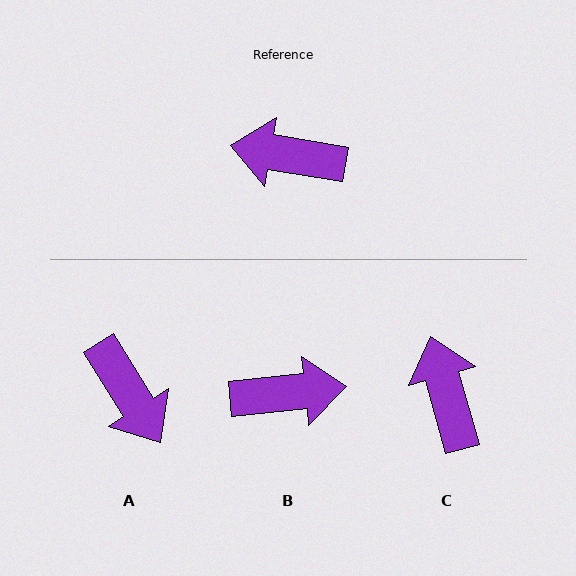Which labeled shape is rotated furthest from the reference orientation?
B, about 165 degrees away.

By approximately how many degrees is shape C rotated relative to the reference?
Approximately 65 degrees clockwise.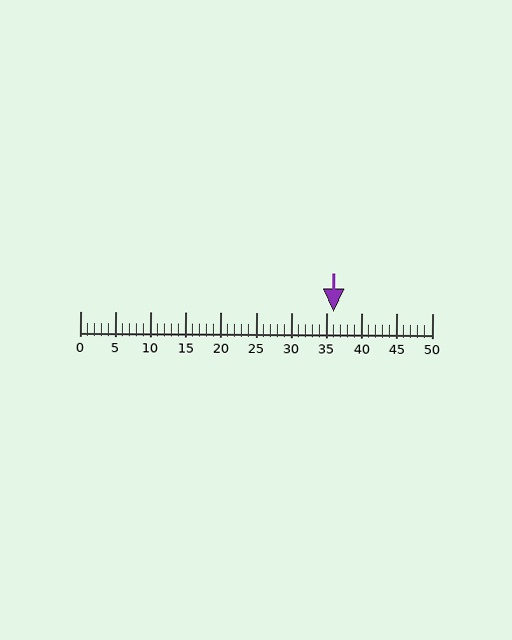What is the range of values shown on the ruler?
The ruler shows values from 0 to 50.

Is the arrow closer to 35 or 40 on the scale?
The arrow is closer to 35.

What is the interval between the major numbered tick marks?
The major tick marks are spaced 5 units apart.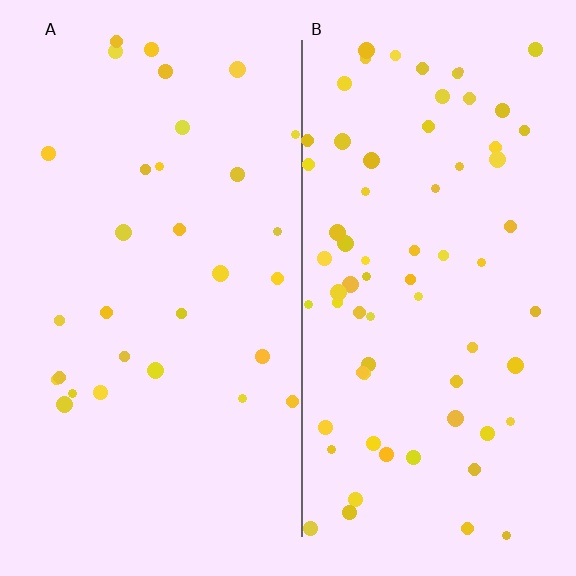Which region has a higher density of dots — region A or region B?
B (the right).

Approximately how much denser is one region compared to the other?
Approximately 2.3× — region B over region A.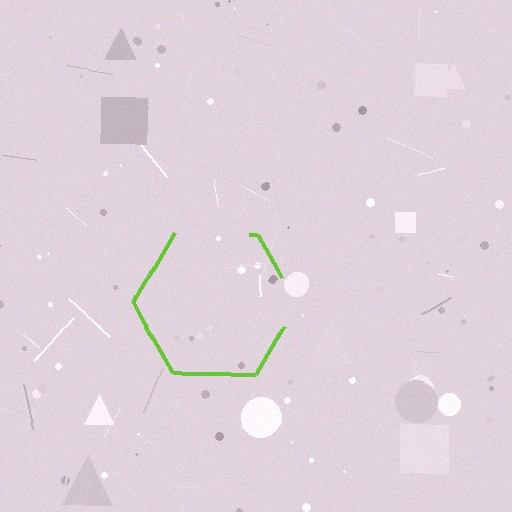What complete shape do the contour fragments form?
The contour fragments form a hexagon.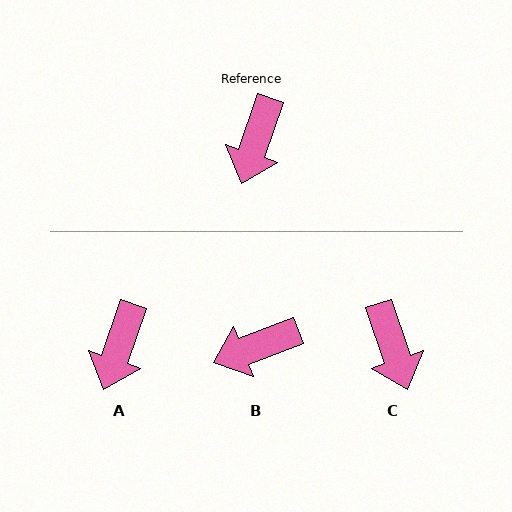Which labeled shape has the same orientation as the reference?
A.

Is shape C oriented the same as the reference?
No, it is off by about 38 degrees.